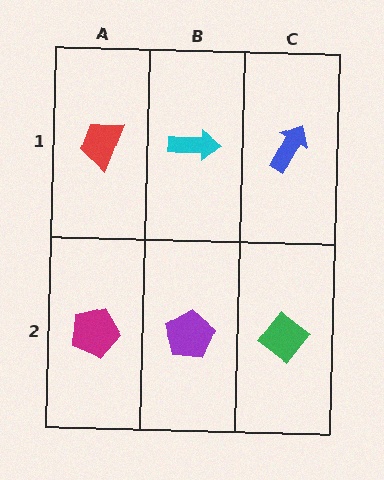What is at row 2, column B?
A purple pentagon.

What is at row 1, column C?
A blue arrow.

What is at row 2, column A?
A magenta pentagon.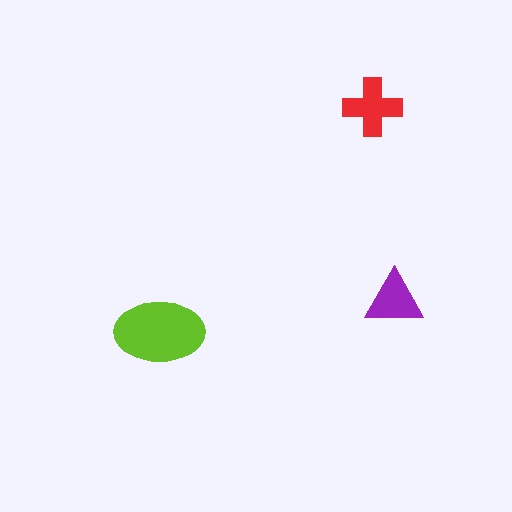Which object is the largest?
The lime ellipse.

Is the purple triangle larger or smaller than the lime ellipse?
Smaller.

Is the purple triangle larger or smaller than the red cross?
Smaller.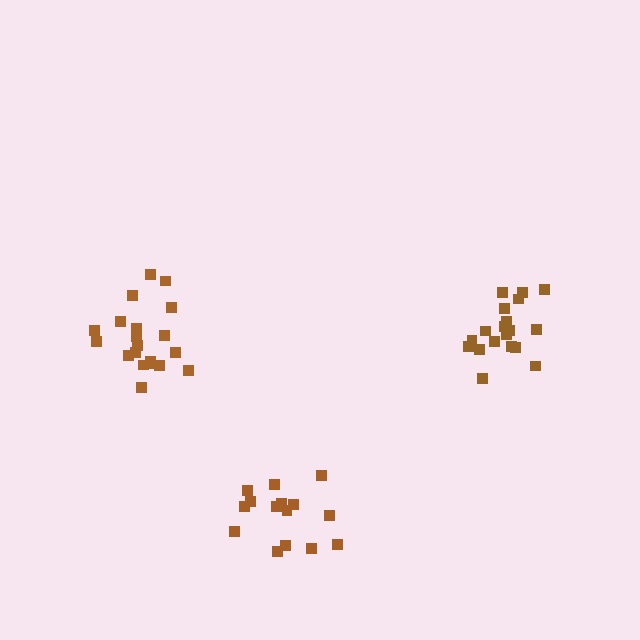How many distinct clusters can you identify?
There are 3 distinct clusters.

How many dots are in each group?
Group 1: 19 dots, Group 2: 20 dots, Group 3: 15 dots (54 total).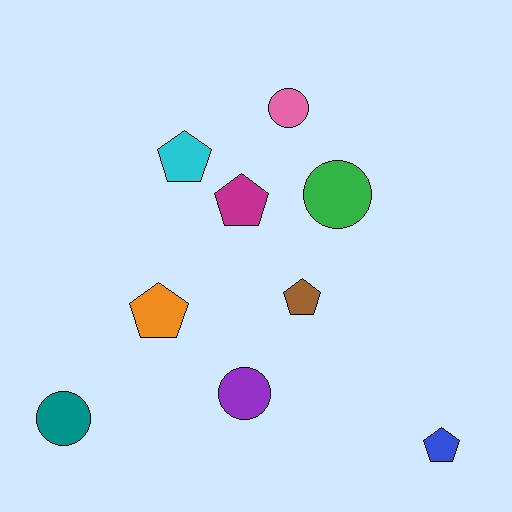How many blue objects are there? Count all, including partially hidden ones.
There is 1 blue object.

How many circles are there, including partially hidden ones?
There are 4 circles.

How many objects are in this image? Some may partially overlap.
There are 9 objects.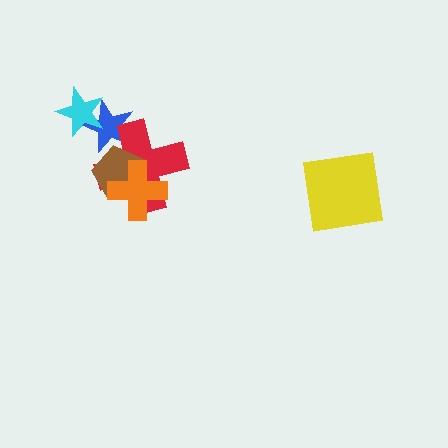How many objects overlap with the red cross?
3 objects overlap with the red cross.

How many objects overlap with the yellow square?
0 objects overlap with the yellow square.